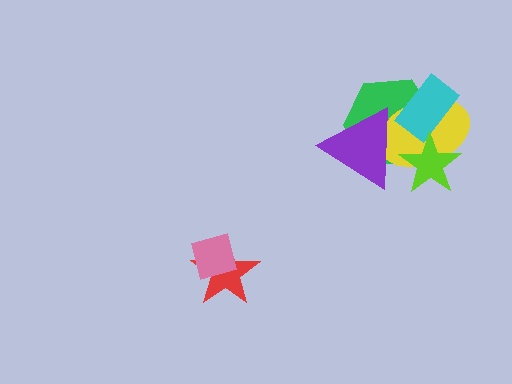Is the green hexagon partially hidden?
Yes, it is partially covered by another shape.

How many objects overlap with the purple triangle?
3 objects overlap with the purple triangle.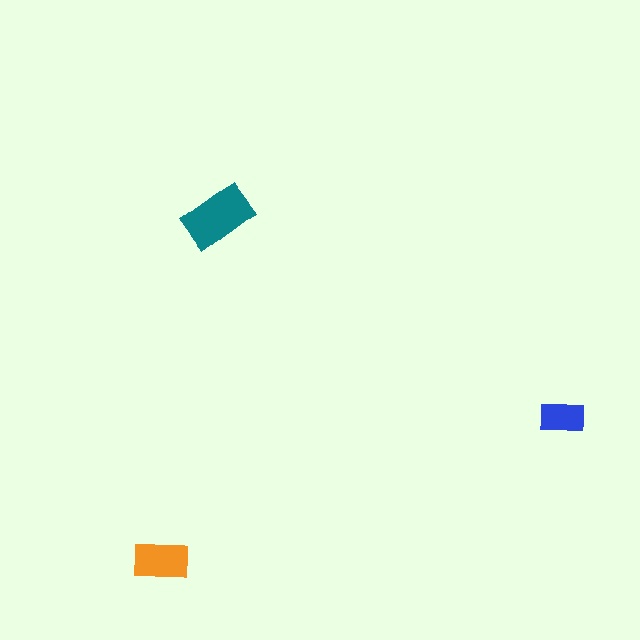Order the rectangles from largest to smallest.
the teal one, the orange one, the blue one.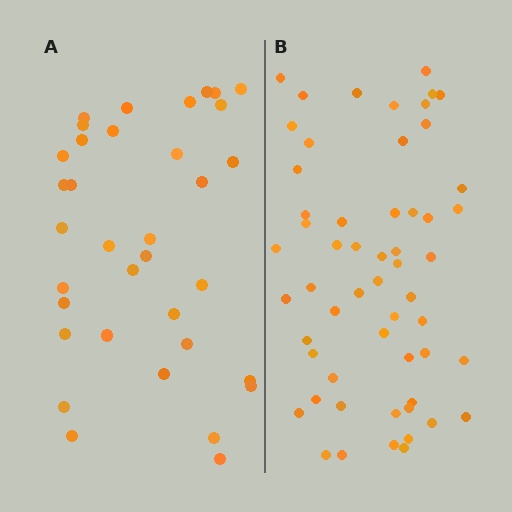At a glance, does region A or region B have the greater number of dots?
Region B (the right region) has more dots.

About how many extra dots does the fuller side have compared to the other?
Region B has approximately 20 more dots than region A.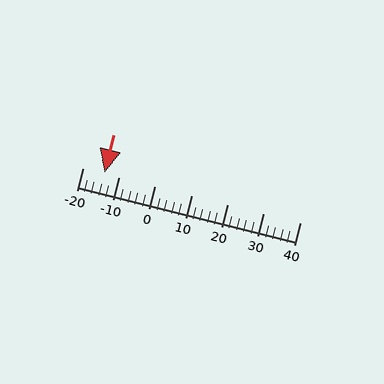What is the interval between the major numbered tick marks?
The major tick marks are spaced 10 units apart.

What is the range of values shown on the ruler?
The ruler shows values from -20 to 40.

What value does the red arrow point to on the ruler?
The red arrow points to approximately -14.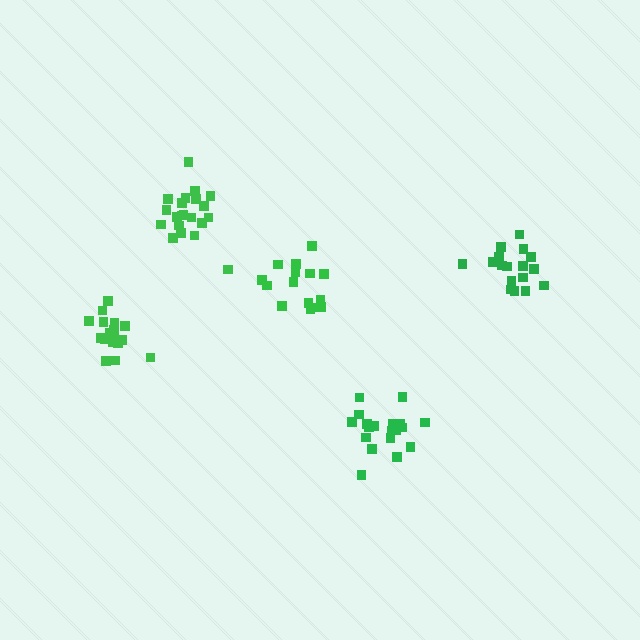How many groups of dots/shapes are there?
There are 5 groups.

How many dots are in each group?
Group 1: 21 dots, Group 2: 19 dots, Group 3: 17 dots, Group 4: 17 dots, Group 5: 15 dots (89 total).